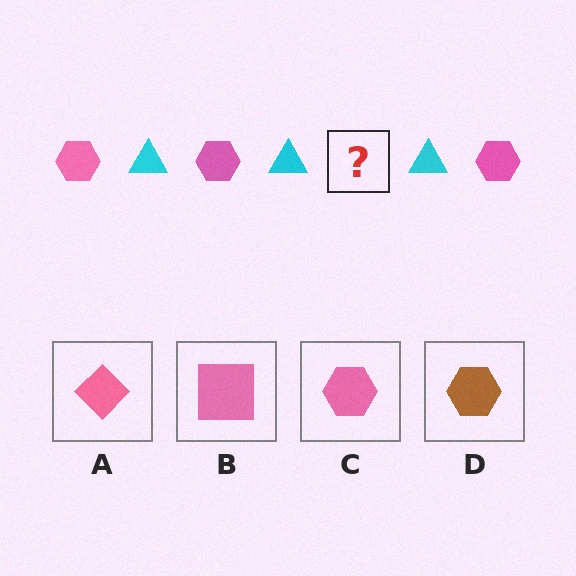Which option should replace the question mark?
Option C.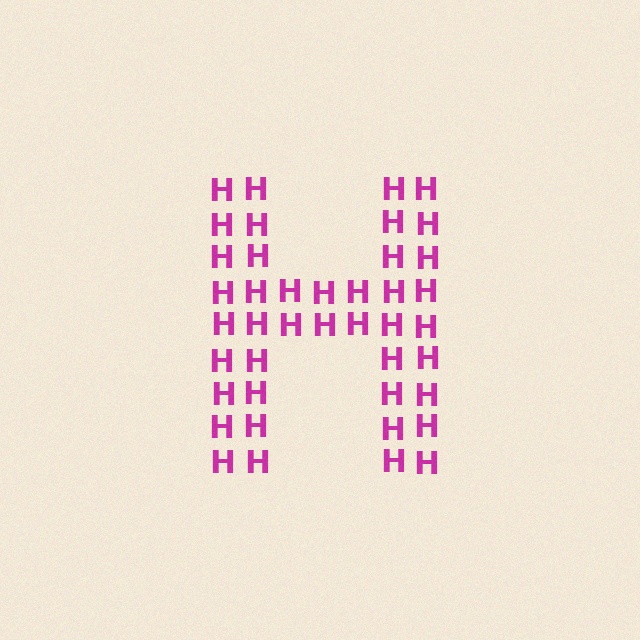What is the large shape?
The large shape is the letter H.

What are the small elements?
The small elements are letter H's.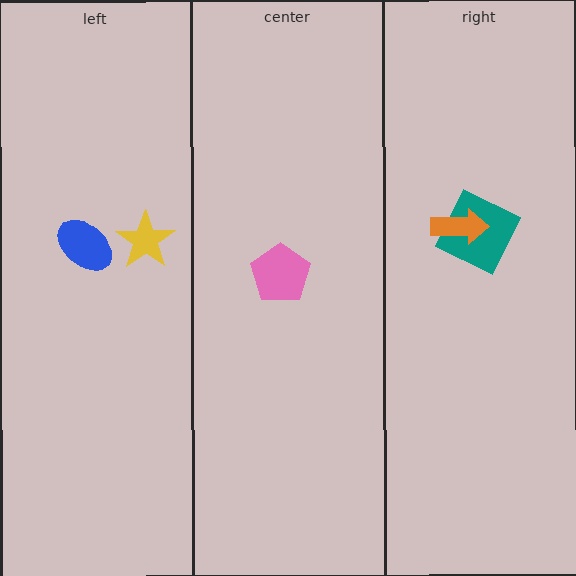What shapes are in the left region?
The yellow star, the blue ellipse.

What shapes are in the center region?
The pink pentagon.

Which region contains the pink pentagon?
The center region.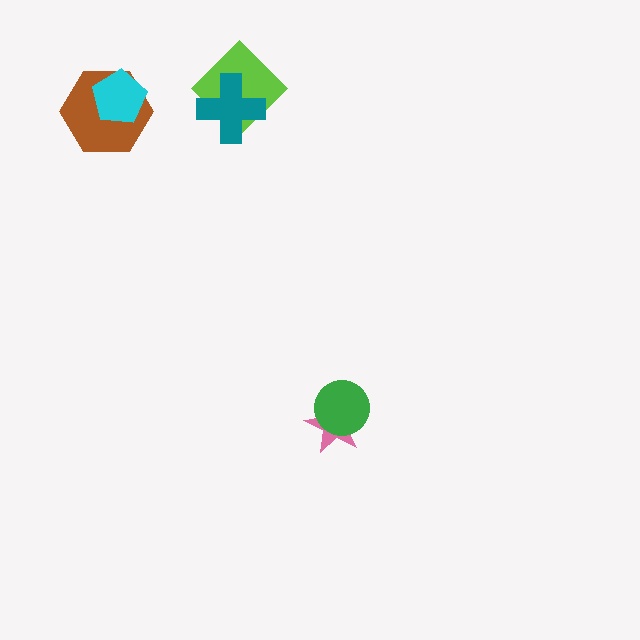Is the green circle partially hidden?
No, no other shape covers it.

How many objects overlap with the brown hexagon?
1 object overlaps with the brown hexagon.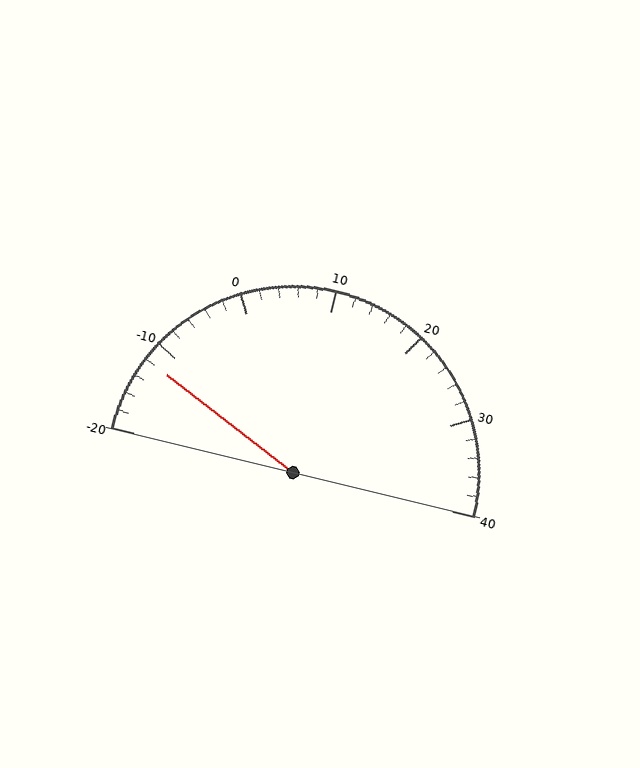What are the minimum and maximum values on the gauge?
The gauge ranges from -20 to 40.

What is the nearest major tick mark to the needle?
The nearest major tick mark is -10.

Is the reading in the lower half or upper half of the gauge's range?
The reading is in the lower half of the range (-20 to 40).